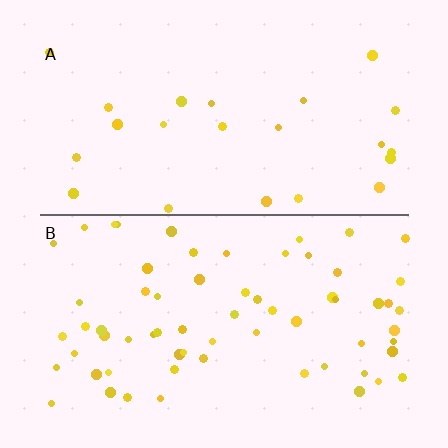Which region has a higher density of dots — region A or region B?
B (the bottom).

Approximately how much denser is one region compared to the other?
Approximately 2.7× — region B over region A.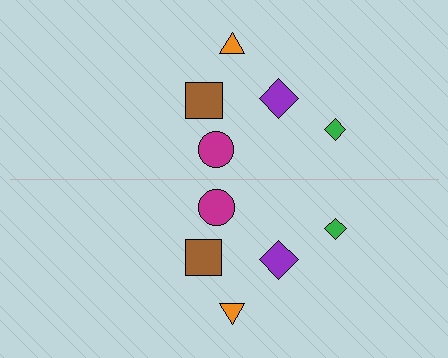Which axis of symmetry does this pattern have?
The pattern has a horizontal axis of symmetry running through the center of the image.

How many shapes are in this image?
There are 10 shapes in this image.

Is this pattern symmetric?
Yes, this pattern has bilateral (reflection) symmetry.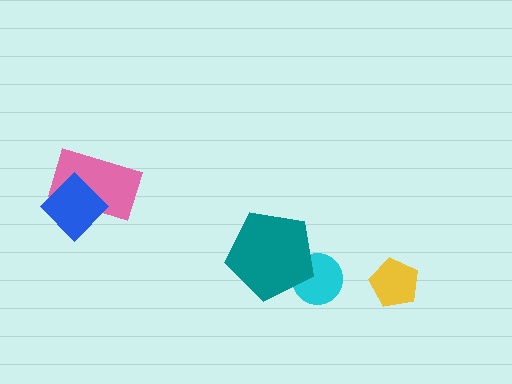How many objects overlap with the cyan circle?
1 object overlaps with the cyan circle.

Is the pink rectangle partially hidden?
Yes, it is partially covered by another shape.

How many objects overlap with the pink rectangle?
1 object overlaps with the pink rectangle.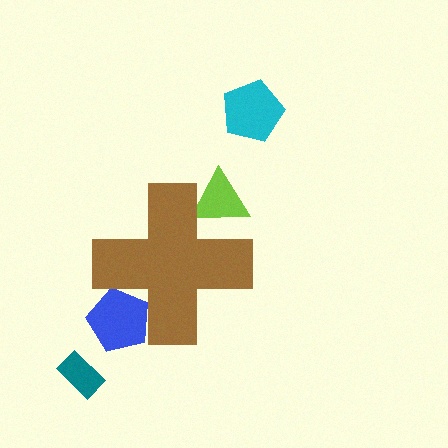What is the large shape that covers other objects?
A brown cross.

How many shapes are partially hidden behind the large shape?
2 shapes are partially hidden.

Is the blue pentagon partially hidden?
Yes, the blue pentagon is partially hidden behind the brown cross.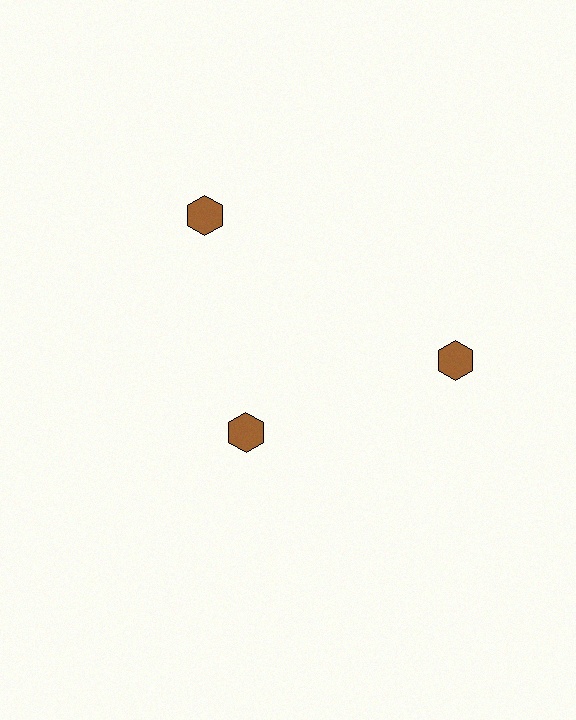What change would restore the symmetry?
The symmetry would be restored by moving it outward, back onto the ring so that all 3 hexagons sit at equal angles and equal distance from the center.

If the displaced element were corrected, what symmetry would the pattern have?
It would have 3-fold rotational symmetry — the pattern would map onto itself every 120 degrees.